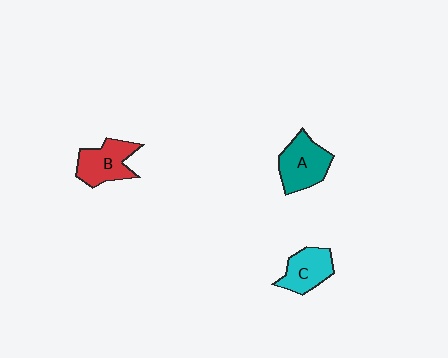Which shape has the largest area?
Shape A (teal).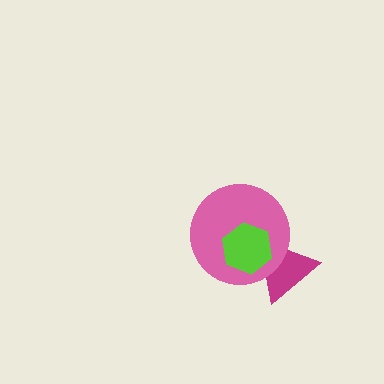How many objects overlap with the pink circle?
2 objects overlap with the pink circle.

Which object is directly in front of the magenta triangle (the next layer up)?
The pink circle is directly in front of the magenta triangle.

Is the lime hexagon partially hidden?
No, no other shape covers it.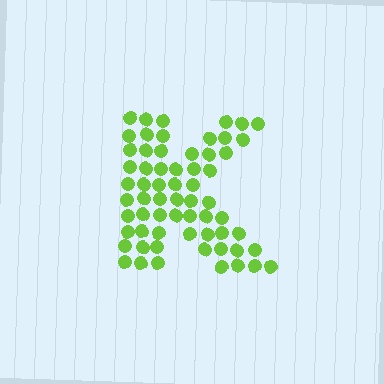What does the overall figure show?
The overall figure shows the letter K.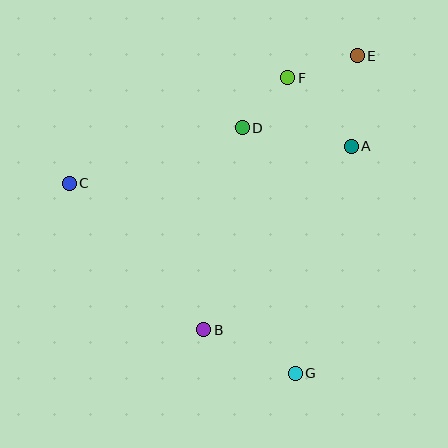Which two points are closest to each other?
Points D and F are closest to each other.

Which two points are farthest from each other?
Points E and G are farthest from each other.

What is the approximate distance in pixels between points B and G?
The distance between B and G is approximately 101 pixels.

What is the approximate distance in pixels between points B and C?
The distance between B and C is approximately 199 pixels.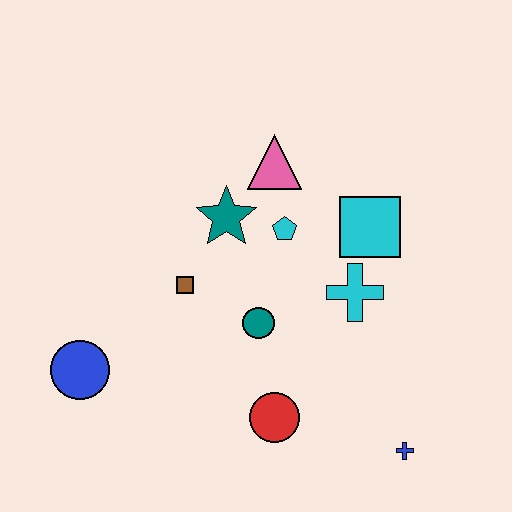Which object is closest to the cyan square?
The cyan cross is closest to the cyan square.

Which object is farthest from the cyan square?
The blue circle is farthest from the cyan square.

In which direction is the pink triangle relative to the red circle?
The pink triangle is above the red circle.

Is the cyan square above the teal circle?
Yes